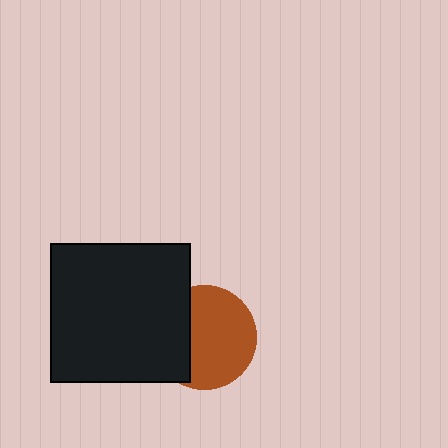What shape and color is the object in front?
The object in front is a black square.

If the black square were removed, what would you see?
You would see the complete brown circle.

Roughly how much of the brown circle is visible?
Most of it is visible (roughly 66%).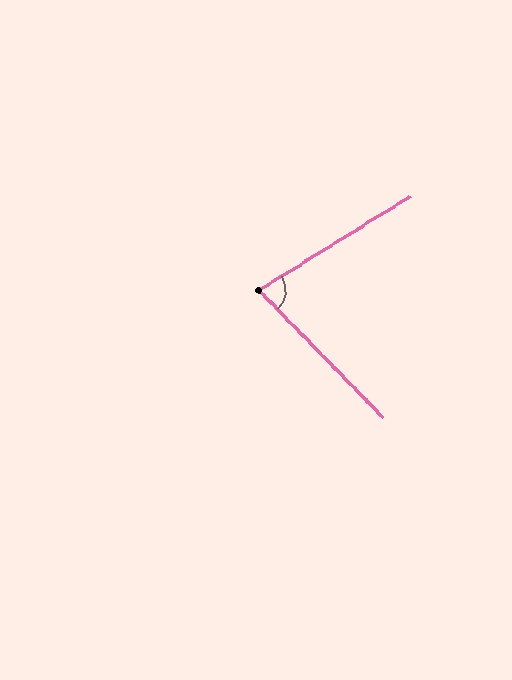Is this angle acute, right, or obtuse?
It is acute.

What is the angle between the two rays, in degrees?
Approximately 77 degrees.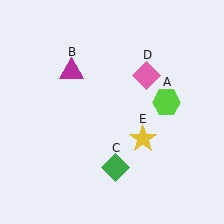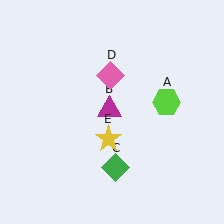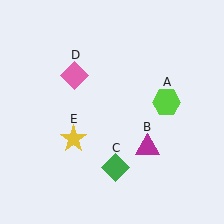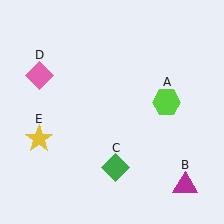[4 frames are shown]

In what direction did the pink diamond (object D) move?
The pink diamond (object D) moved left.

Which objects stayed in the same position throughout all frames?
Lime hexagon (object A) and green diamond (object C) remained stationary.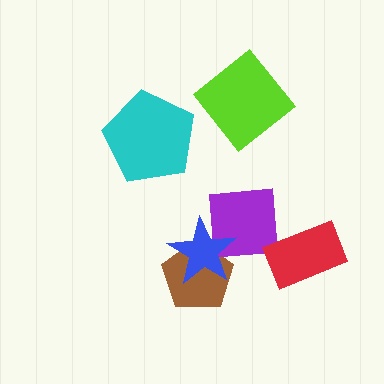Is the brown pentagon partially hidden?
Yes, it is partially covered by another shape.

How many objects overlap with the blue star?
2 objects overlap with the blue star.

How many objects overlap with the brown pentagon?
1 object overlaps with the brown pentagon.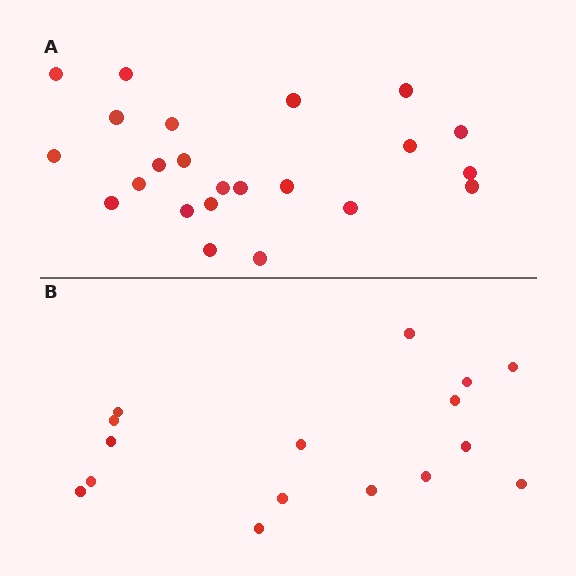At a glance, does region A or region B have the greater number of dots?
Region A (the top region) has more dots.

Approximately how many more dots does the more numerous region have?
Region A has roughly 8 or so more dots than region B.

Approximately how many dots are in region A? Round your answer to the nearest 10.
About 20 dots. (The exact count is 23, which rounds to 20.)